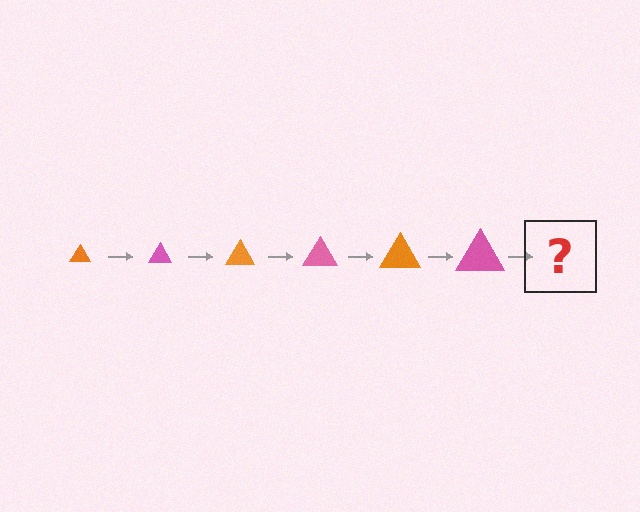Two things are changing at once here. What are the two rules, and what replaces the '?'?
The two rules are that the triangle grows larger each step and the color cycles through orange and pink. The '?' should be an orange triangle, larger than the previous one.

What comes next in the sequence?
The next element should be an orange triangle, larger than the previous one.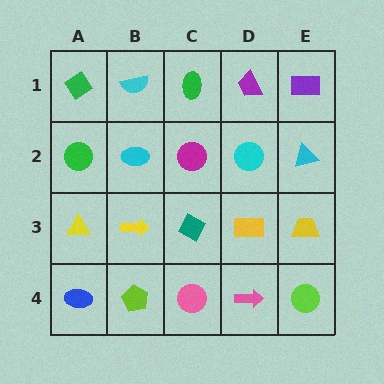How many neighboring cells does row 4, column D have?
3.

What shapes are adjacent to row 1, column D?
A cyan circle (row 2, column D), a green ellipse (row 1, column C), a purple rectangle (row 1, column E).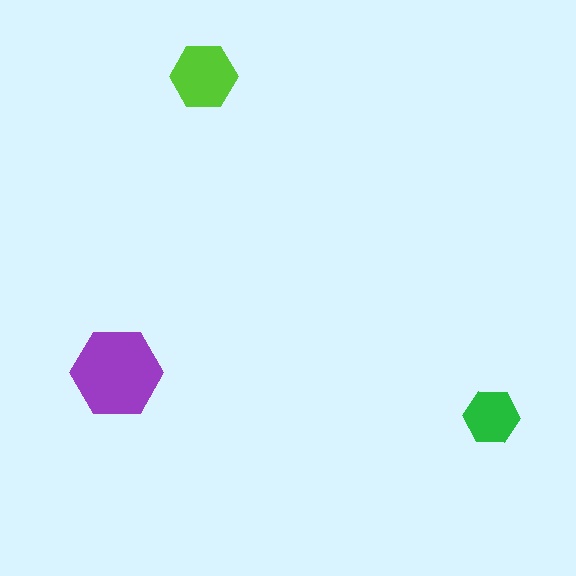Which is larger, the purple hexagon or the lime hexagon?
The purple one.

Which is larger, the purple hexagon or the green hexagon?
The purple one.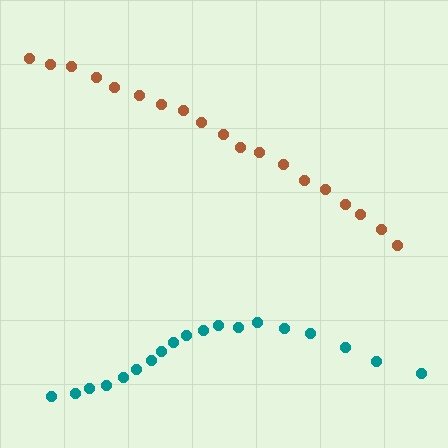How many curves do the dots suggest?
There are 2 distinct paths.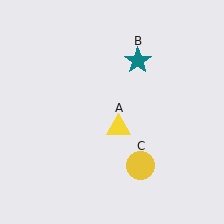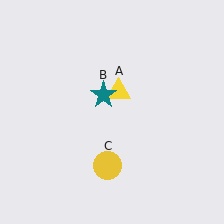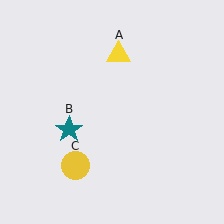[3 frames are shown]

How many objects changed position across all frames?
3 objects changed position: yellow triangle (object A), teal star (object B), yellow circle (object C).